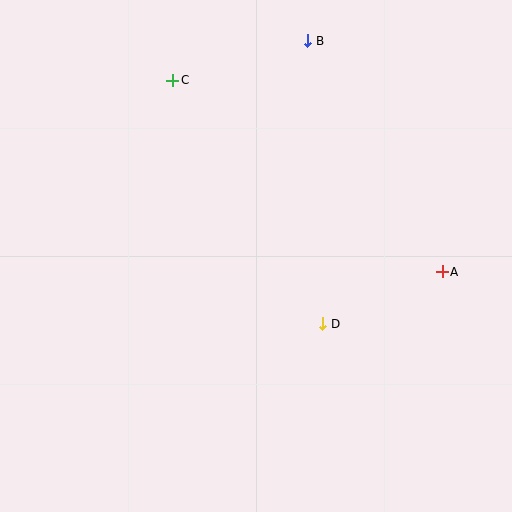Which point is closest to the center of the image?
Point D at (323, 324) is closest to the center.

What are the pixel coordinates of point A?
Point A is at (442, 272).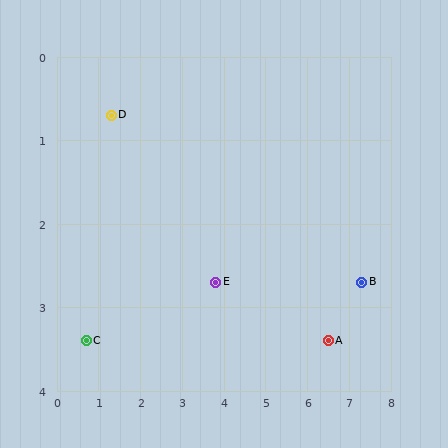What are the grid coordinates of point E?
Point E is at approximately (3.8, 2.7).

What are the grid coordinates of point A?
Point A is at approximately (6.5, 3.4).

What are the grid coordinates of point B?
Point B is at approximately (7.3, 2.7).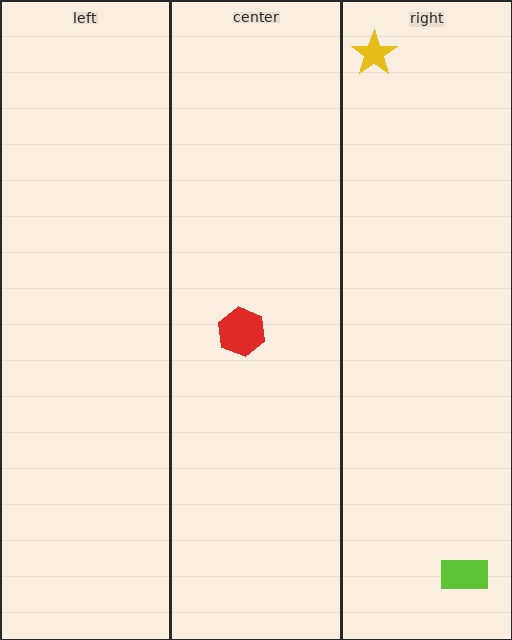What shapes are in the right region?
The lime rectangle, the yellow star.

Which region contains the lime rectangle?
The right region.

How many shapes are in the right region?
2.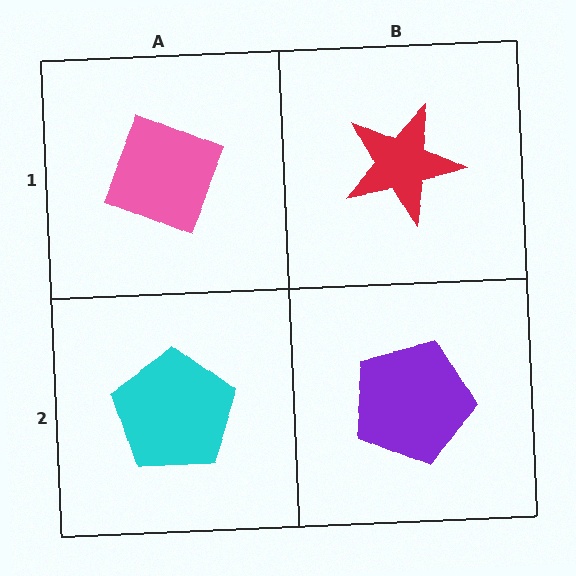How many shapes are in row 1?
2 shapes.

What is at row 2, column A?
A cyan pentagon.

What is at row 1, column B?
A red star.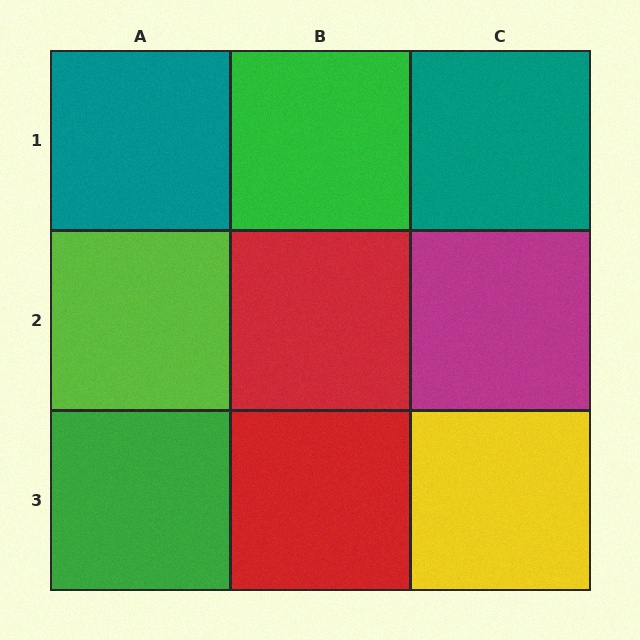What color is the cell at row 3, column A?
Green.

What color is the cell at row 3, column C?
Yellow.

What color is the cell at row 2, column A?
Lime.